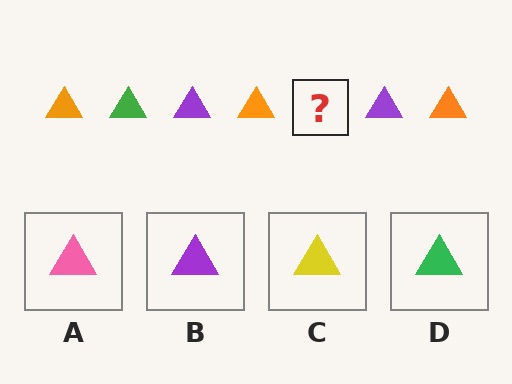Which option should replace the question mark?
Option D.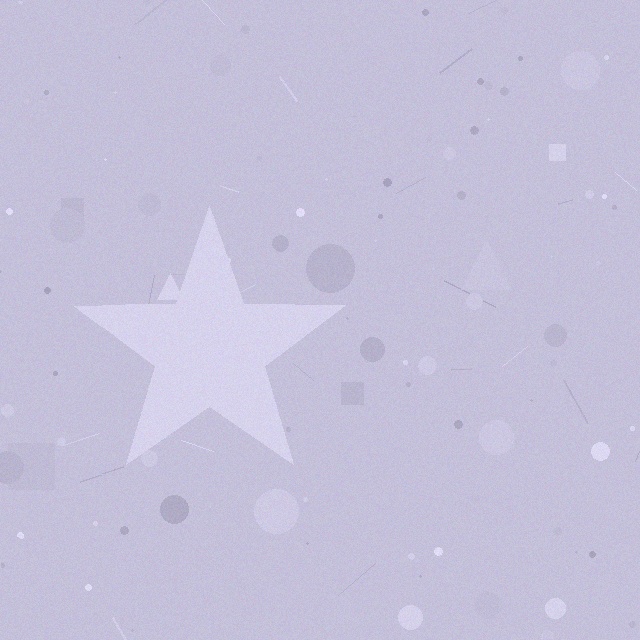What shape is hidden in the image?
A star is hidden in the image.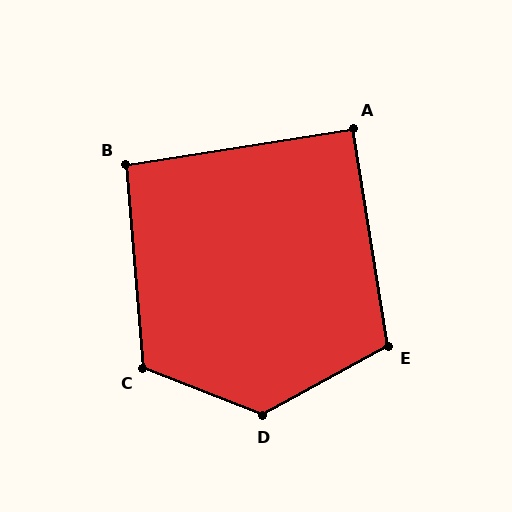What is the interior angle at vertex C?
Approximately 116 degrees (obtuse).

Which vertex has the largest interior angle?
D, at approximately 130 degrees.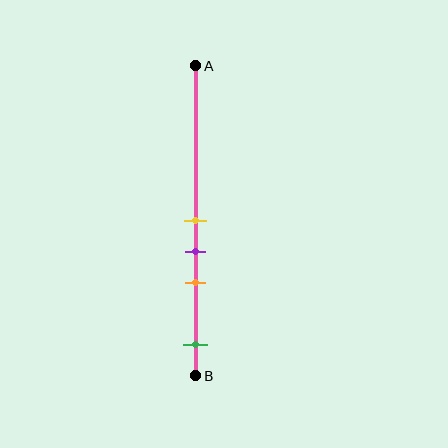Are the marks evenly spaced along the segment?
No, the marks are not evenly spaced.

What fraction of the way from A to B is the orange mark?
The orange mark is approximately 70% (0.7) of the way from A to B.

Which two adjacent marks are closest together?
The yellow and purple marks are the closest adjacent pair.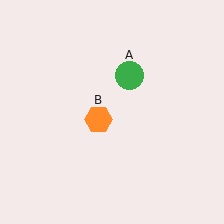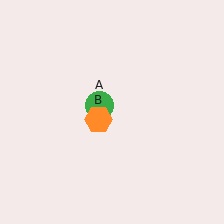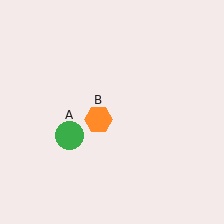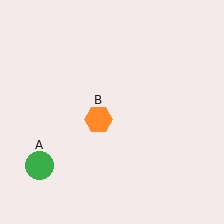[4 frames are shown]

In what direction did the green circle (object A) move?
The green circle (object A) moved down and to the left.